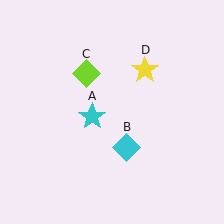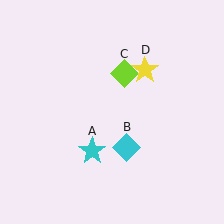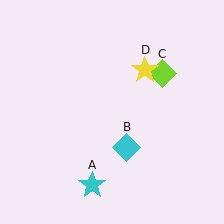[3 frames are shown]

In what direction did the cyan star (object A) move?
The cyan star (object A) moved down.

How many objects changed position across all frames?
2 objects changed position: cyan star (object A), lime diamond (object C).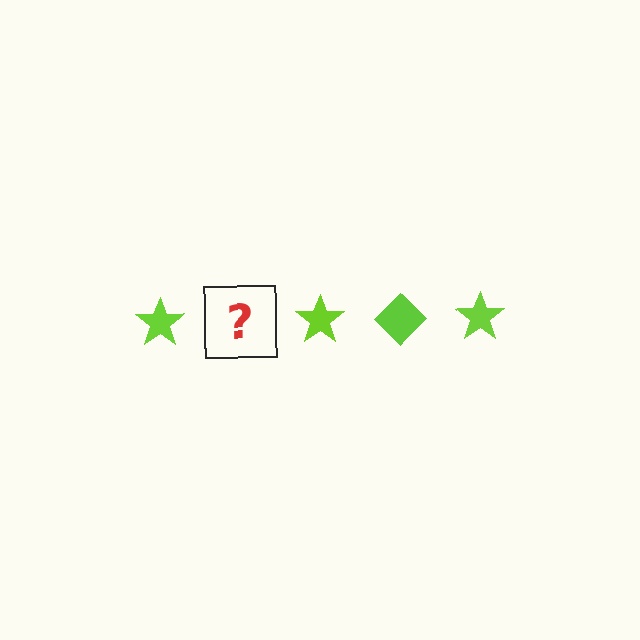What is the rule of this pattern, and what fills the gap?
The rule is that the pattern cycles through star, diamond shapes in lime. The gap should be filled with a lime diamond.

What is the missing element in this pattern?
The missing element is a lime diamond.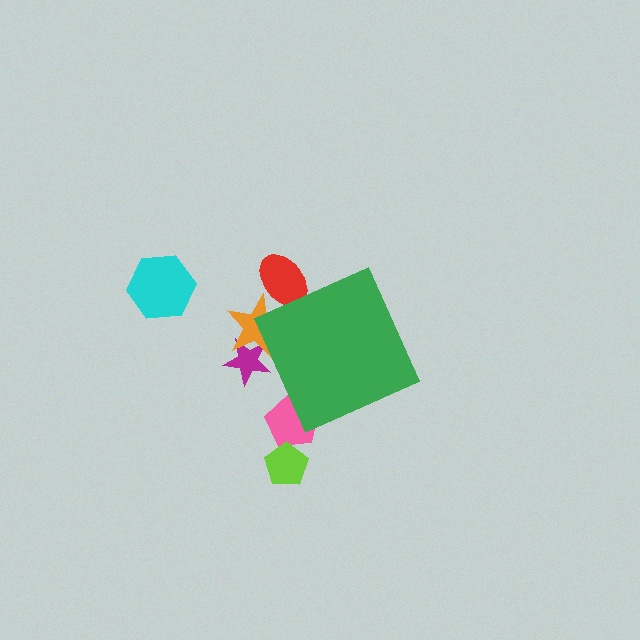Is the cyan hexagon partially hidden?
No, the cyan hexagon is fully visible.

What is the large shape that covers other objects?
A green diamond.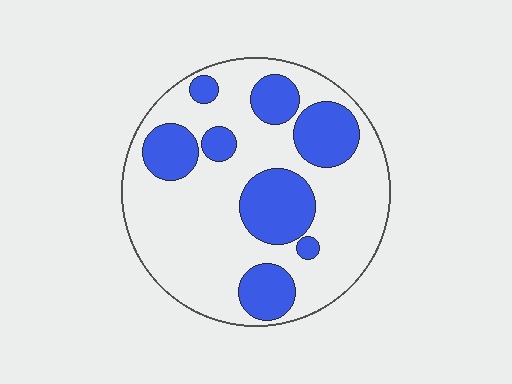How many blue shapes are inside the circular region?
8.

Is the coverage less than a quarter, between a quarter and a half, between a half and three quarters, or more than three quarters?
Between a quarter and a half.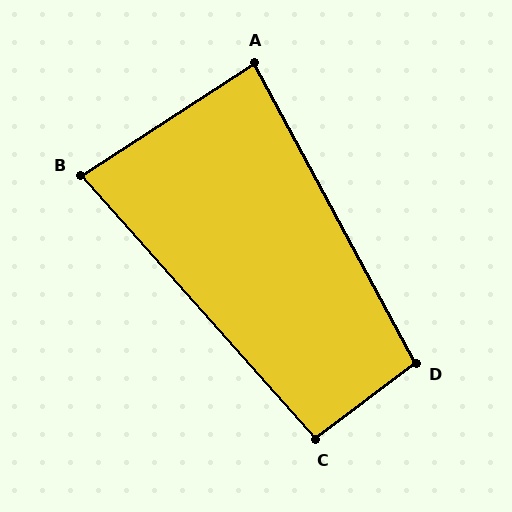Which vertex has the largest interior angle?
D, at approximately 99 degrees.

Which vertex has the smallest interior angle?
B, at approximately 81 degrees.